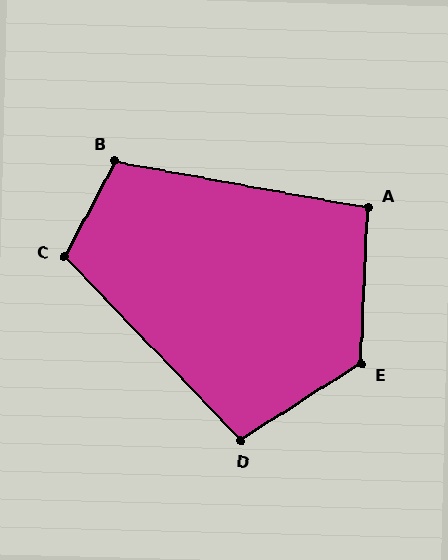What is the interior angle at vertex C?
Approximately 108 degrees (obtuse).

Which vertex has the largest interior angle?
E, at approximately 124 degrees.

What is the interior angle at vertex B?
Approximately 108 degrees (obtuse).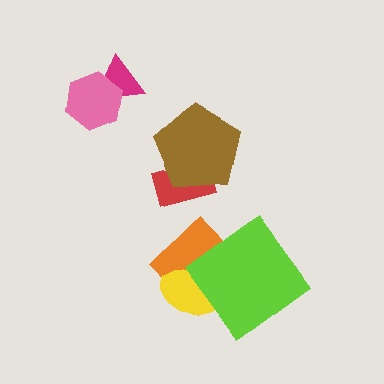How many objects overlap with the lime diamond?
2 objects overlap with the lime diamond.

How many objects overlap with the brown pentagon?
1 object overlaps with the brown pentagon.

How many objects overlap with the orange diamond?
2 objects overlap with the orange diamond.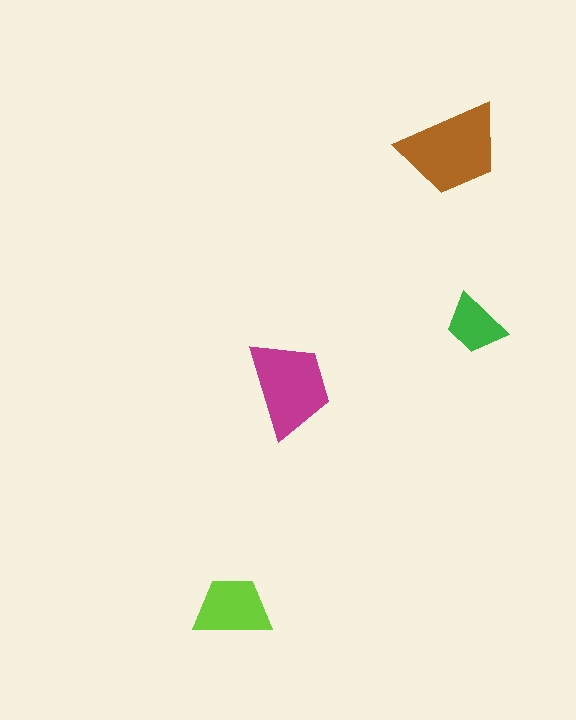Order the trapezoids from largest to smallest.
the brown one, the magenta one, the lime one, the green one.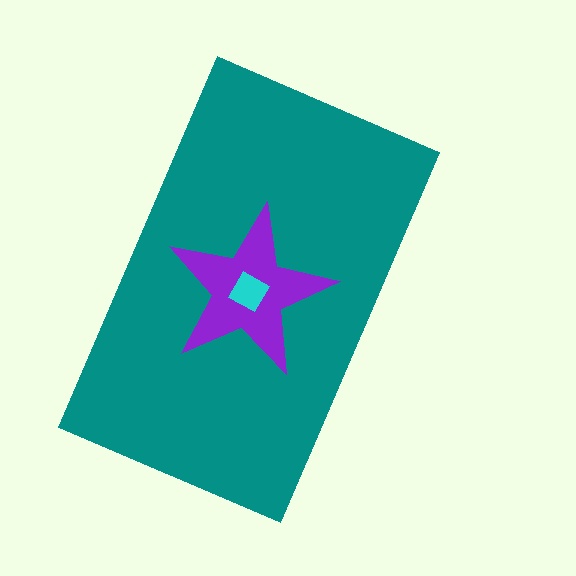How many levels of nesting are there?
3.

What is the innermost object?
The cyan diamond.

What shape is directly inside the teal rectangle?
The purple star.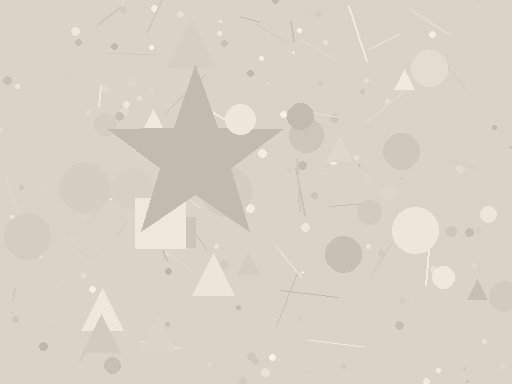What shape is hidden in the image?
A star is hidden in the image.